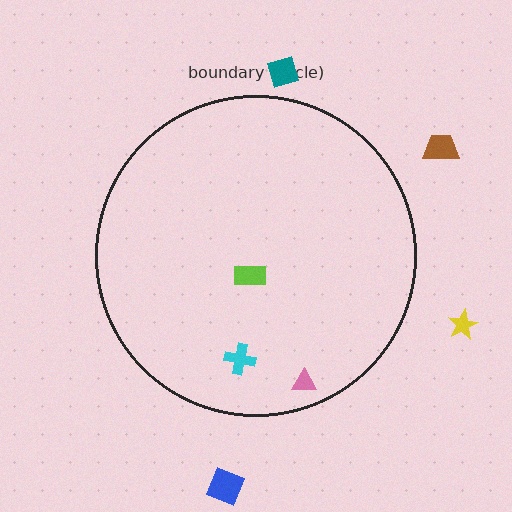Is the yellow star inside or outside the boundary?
Outside.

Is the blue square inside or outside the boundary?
Outside.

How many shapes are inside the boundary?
3 inside, 4 outside.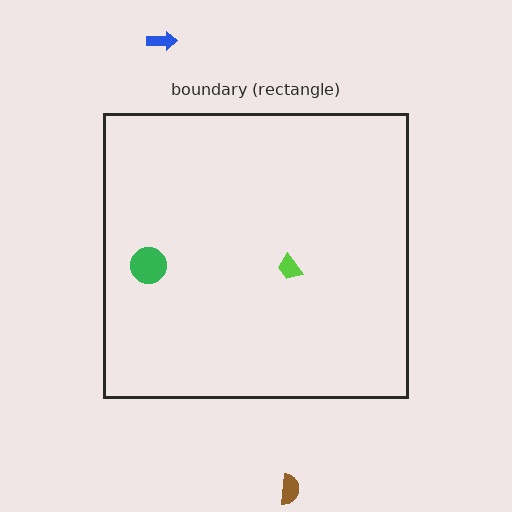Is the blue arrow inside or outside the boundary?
Outside.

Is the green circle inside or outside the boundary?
Inside.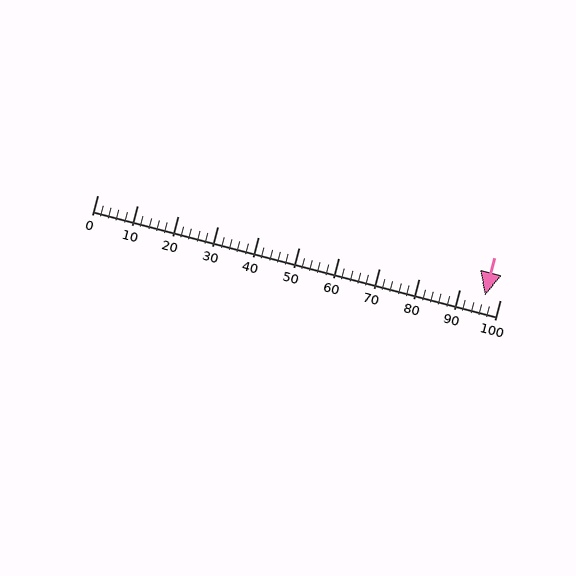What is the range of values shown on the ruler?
The ruler shows values from 0 to 100.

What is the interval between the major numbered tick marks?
The major tick marks are spaced 10 units apart.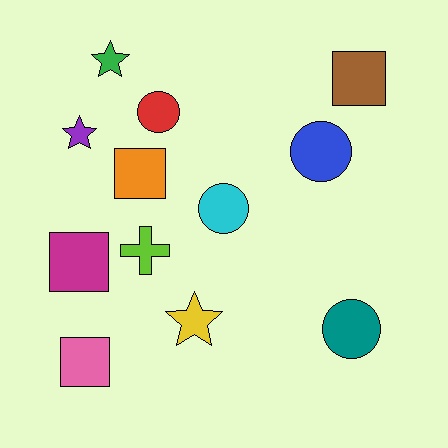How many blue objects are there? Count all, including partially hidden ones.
There is 1 blue object.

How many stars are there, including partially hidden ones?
There are 3 stars.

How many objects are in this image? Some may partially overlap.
There are 12 objects.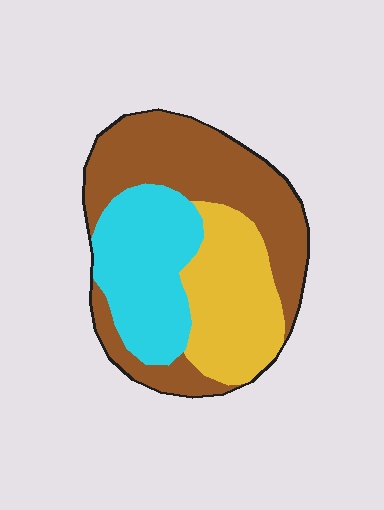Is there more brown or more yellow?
Brown.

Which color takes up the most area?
Brown, at roughly 45%.